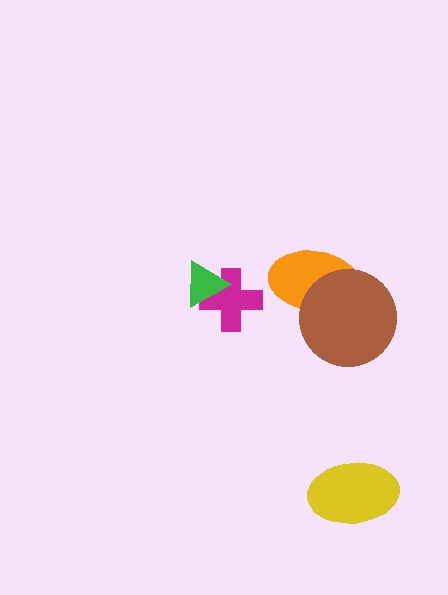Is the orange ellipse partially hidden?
Yes, it is partially covered by another shape.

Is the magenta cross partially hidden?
Yes, it is partially covered by another shape.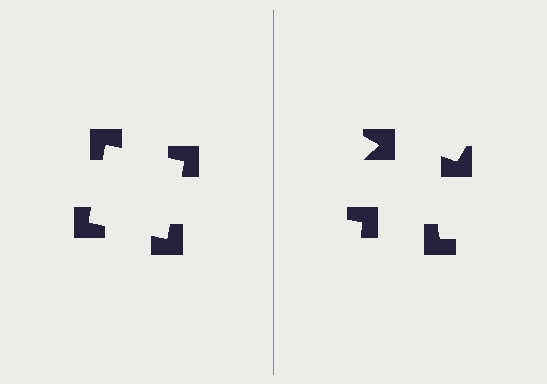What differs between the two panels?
The notched squares are positioned identically on both sides; only the wedge orientations differ. On the left they align to a square; on the right they are misaligned.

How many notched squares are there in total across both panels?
8 — 4 on each side.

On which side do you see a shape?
An illusory square appears on the left side. On the right side the wedge cuts are rotated, so no coherent shape forms.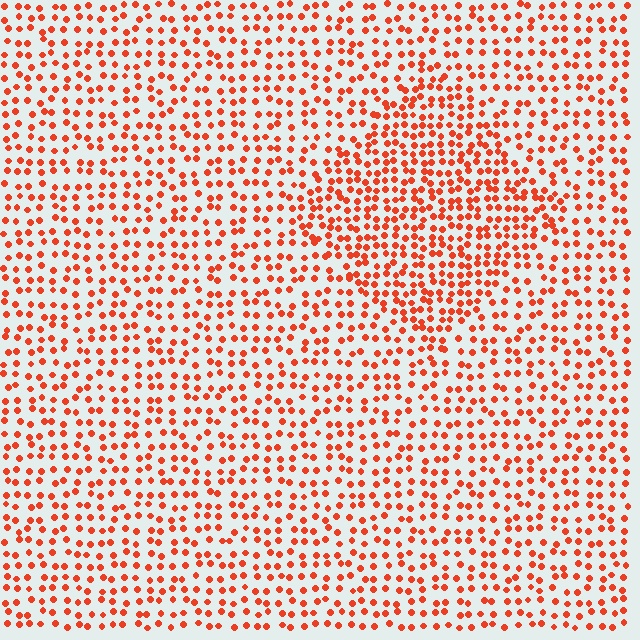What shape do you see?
I see a diamond.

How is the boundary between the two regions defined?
The boundary is defined by a change in element density (approximately 1.6x ratio). All elements are the same color, size, and shape.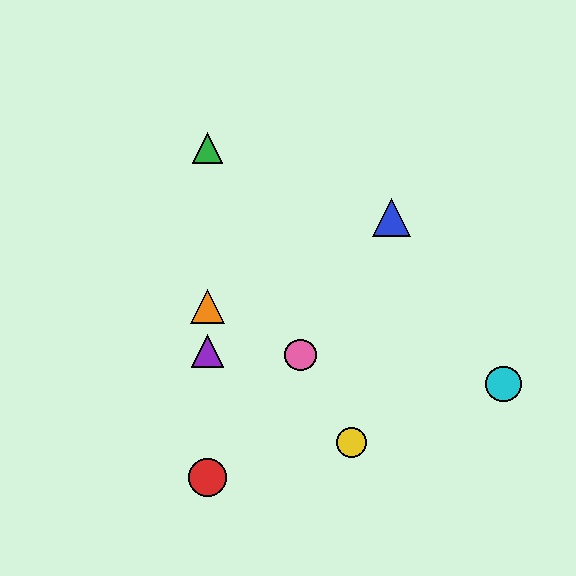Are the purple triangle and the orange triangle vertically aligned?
Yes, both are at x≈207.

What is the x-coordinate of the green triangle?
The green triangle is at x≈207.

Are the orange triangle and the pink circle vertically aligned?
No, the orange triangle is at x≈207 and the pink circle is at x≈301.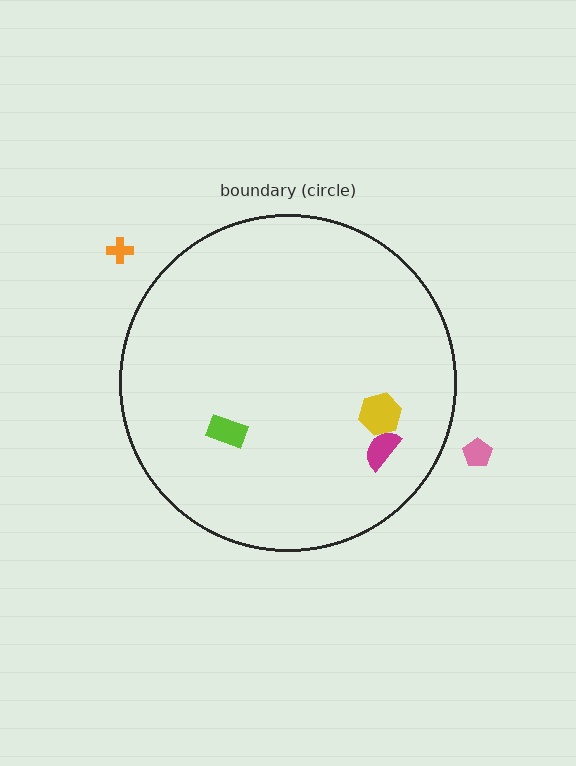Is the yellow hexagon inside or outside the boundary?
Inside.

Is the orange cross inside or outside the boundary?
Outside.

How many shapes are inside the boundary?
3 inside, 2 outside.